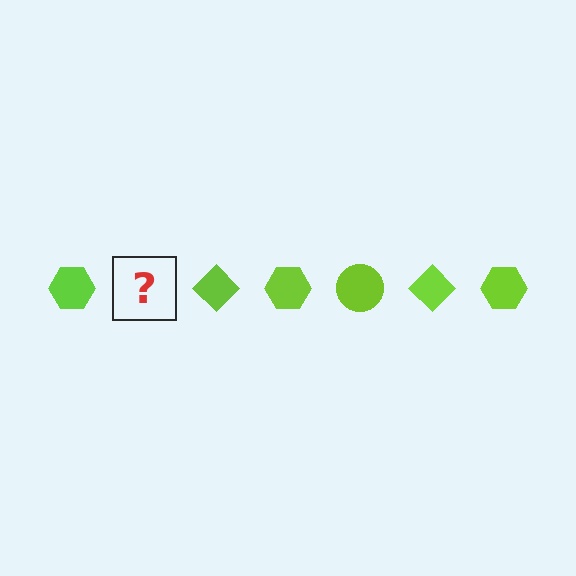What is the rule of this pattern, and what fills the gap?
The rule is that the pattern cycles through hexagon, circle, diamond shapes in lime. The gap should be filled with a lime circle.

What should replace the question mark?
The question mark should be replaced with a lime circle.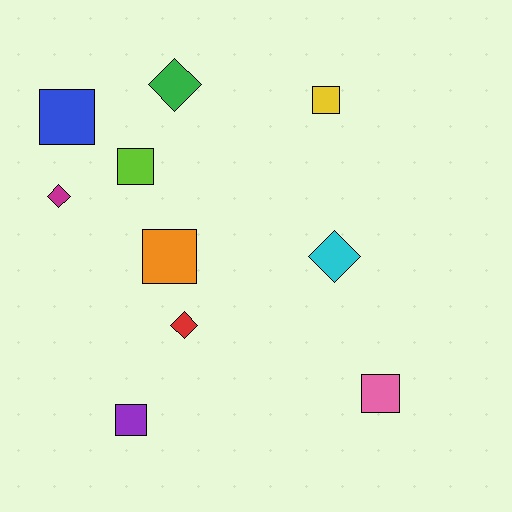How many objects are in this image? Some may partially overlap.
There are 10 objects.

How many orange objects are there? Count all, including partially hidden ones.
There is 1 orange object.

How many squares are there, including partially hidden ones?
There are 6 squares.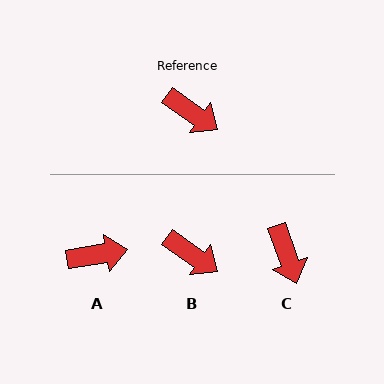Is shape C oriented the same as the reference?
No, it is off by about 36 degrees.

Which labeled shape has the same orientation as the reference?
B.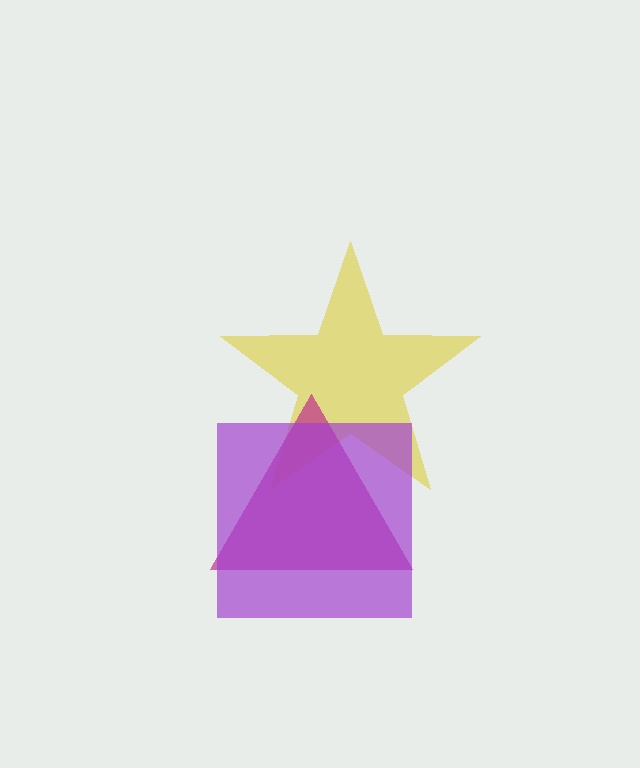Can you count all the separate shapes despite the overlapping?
Yes, there are 3 separate shapes.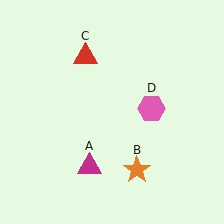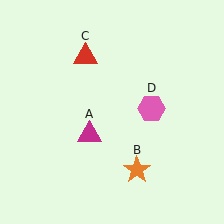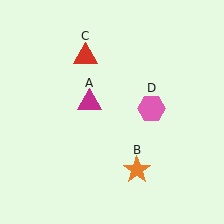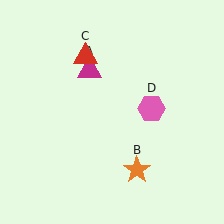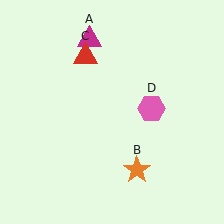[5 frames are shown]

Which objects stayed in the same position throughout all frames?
Orange star (object B) and red triangle (object C) and pink hexagon (object D) remained stationary.